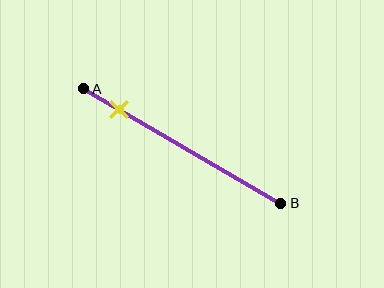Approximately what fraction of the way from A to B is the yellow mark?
The yellow mark is approximately 20% of the way from A to B.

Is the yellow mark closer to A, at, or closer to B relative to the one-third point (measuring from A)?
The yellow mark is closer to point A than the one-third point of segment AB.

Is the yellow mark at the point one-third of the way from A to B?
No, the mark is at about 20% from A, not at the 33% one-third point.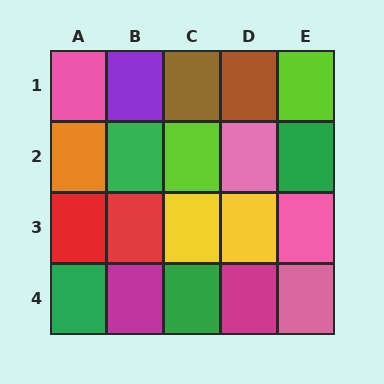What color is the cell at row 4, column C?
Green.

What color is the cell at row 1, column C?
Brown.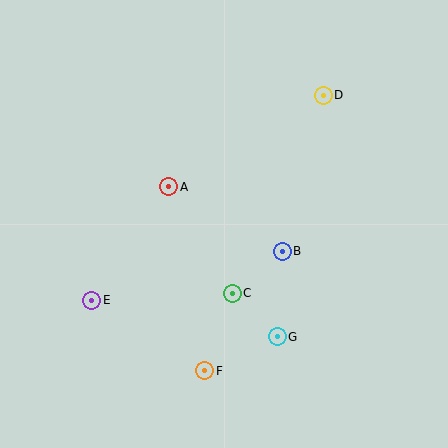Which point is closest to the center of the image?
Point B at (282, 252) is closest to the center.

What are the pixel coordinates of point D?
Point D is at (323, 96).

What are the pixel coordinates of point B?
Point B is at (282, 252).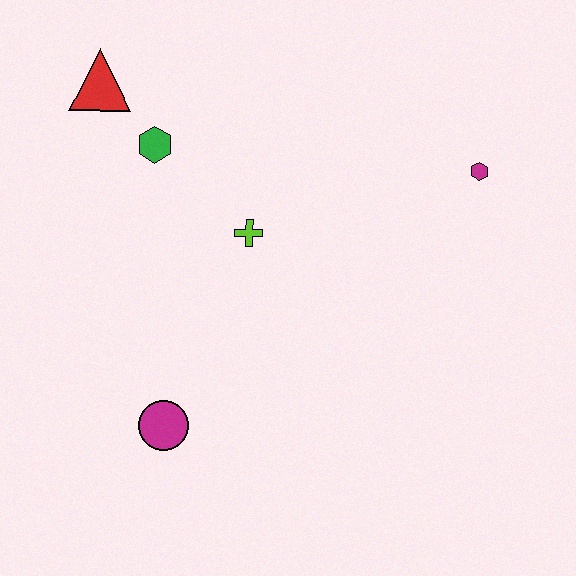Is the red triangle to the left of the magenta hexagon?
Yes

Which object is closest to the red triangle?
The green hexagon is closest to the red triangle.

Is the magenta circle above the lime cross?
No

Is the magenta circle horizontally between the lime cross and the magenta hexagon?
No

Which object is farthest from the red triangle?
The magenta hexagon is farthest from the red triangle.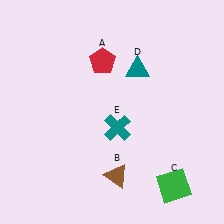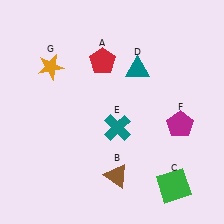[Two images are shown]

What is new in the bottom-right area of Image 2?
A magenta pentagon (F) was added in the bottom-right area of Image 2.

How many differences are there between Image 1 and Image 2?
There are 2 differences between the two images.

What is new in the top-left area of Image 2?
An orange star (G) was added in the top-left area of Image 2.